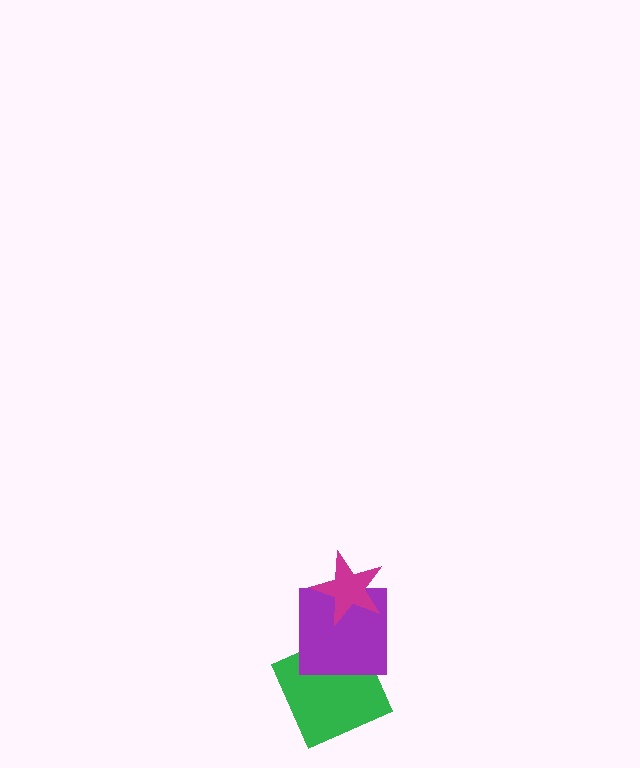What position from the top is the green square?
The green square is 3rd from the top.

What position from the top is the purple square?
The purple square is 2nd from the top.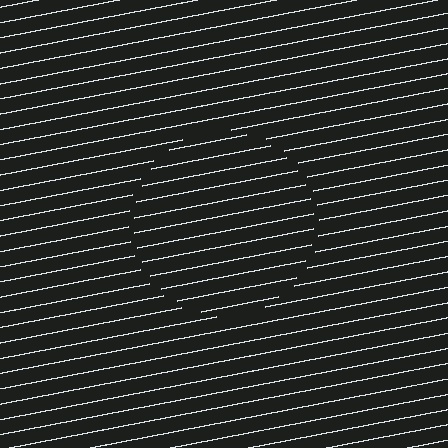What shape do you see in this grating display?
An illusory circle. The interior of the shape contains the same grating, shifted by half a period — the contour is defined by the phase discontinuity where line-ends from the inner and outer gratings abut.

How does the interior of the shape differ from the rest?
The interior of the shape contains the same grating, shifted by half a period — the contour is defined by the phase discontinuity where line-ends from the inner and outer gratings abut.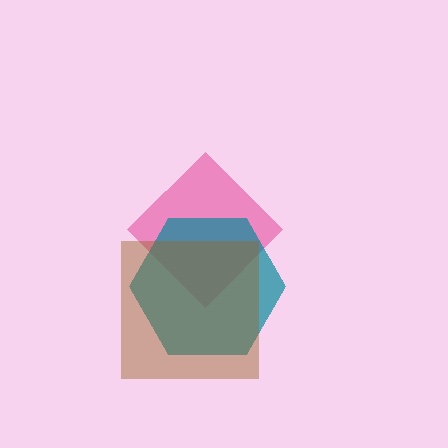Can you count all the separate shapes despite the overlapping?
Yes, there are 3 separate shapes.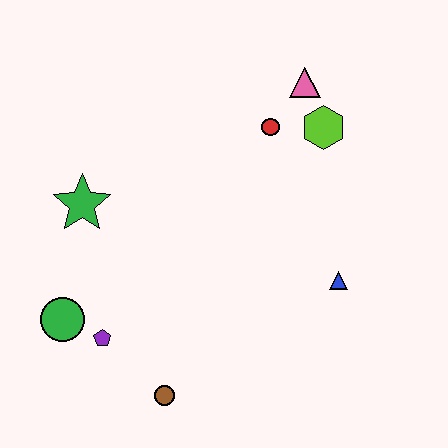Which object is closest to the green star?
The green circle is closest to the green star.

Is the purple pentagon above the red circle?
No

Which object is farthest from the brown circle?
The pink triangle is farthest from the brown circle.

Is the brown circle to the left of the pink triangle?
Yes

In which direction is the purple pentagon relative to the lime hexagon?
The purple pentagon is to the left of the lime hexagon.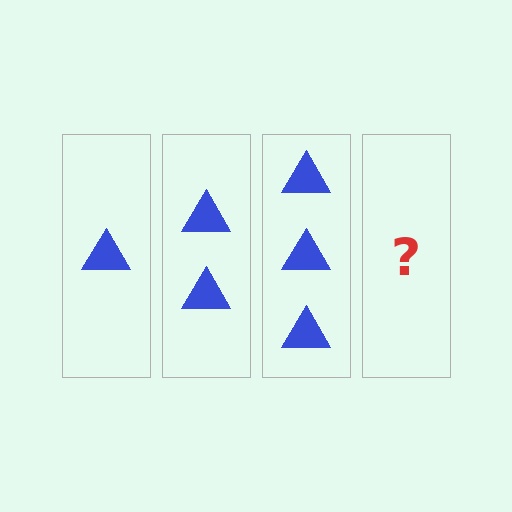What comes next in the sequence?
The next element should be 4 triangles.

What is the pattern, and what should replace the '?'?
The pattern is that each step adds one more triangle. The '?' should be 4 triangles.